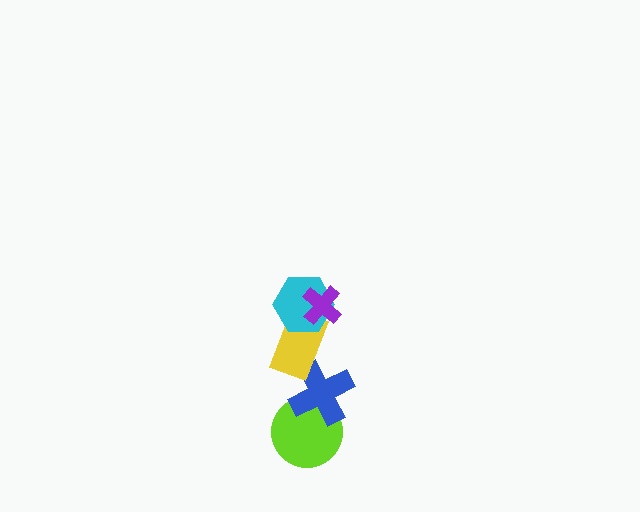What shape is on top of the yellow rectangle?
The cyan hexagon is on top of the yellow rectangle.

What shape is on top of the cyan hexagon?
The purple cross is on top of the cyan hexagon.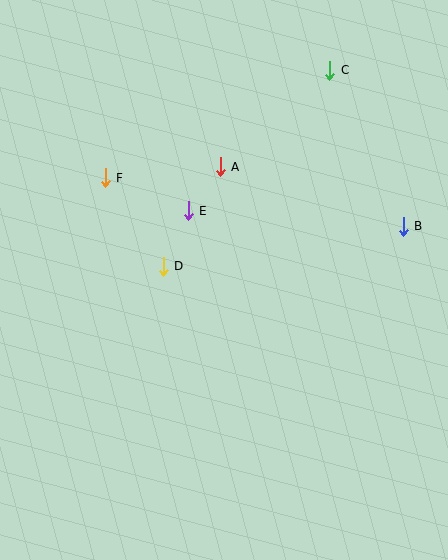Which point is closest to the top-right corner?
Point C is closest to the top-right corner.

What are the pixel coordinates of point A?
Point A is at (220, 167).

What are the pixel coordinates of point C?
Point C is at (330, 70).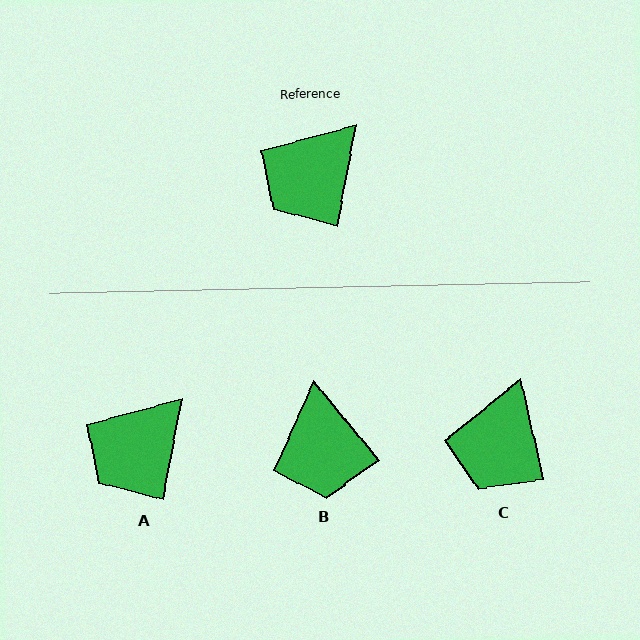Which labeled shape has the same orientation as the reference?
A.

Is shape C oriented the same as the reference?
No, it is off by about 23 degrees.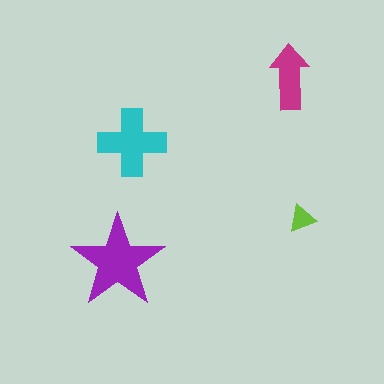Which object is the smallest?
The lime triangle.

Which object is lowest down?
The purple star is bottommost.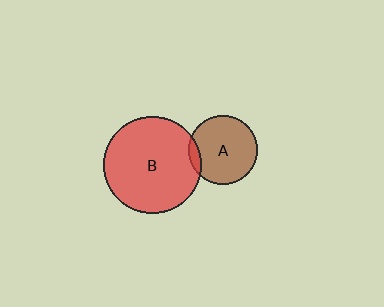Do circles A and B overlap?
Yes.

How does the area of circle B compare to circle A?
Approximately 2.0 times.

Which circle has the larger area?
Circle B (red).